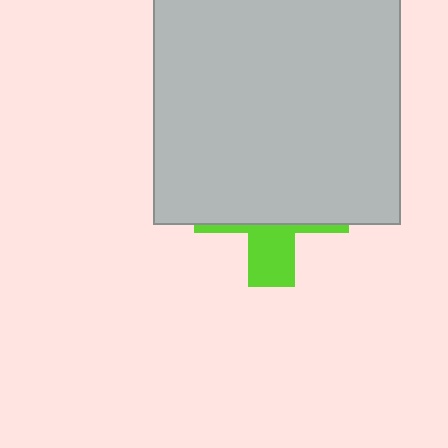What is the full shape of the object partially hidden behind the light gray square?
The partially hidden object is a lime cross.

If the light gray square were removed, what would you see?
You would see the complete lime cross.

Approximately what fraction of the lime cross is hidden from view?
Roughly 70% of the lime cross is hidden behind the light gray square.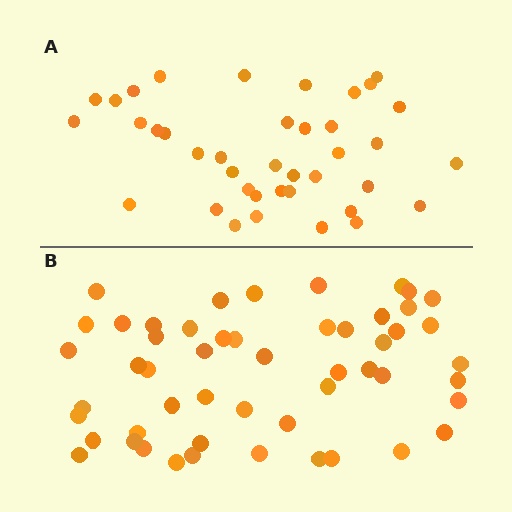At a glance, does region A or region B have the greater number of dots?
Region B (the bottom region) has more dots.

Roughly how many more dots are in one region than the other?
Region B has approximately 15 more dots than region A.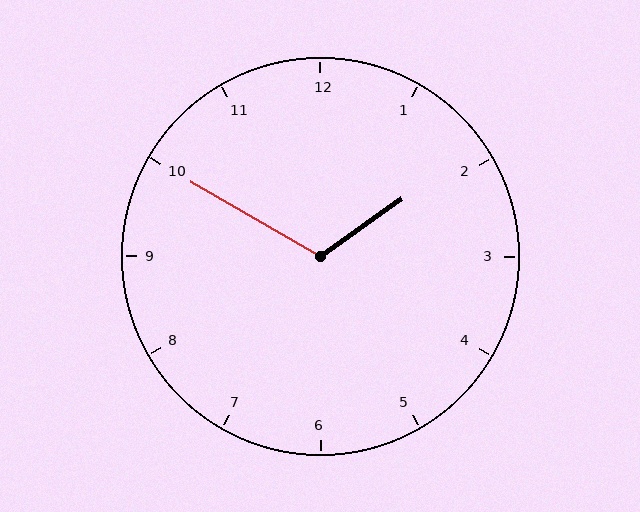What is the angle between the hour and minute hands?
Approximately 115 degrees.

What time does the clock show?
1:50.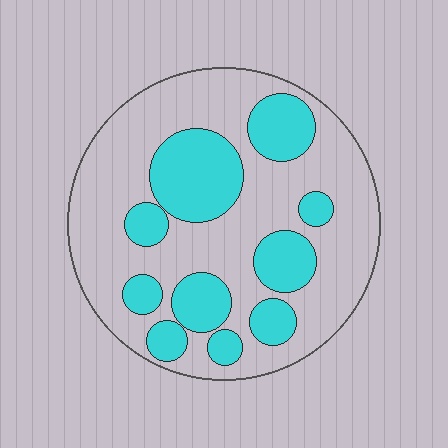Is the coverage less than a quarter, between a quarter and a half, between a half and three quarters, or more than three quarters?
Between a quarter and a half.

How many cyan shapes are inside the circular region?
10.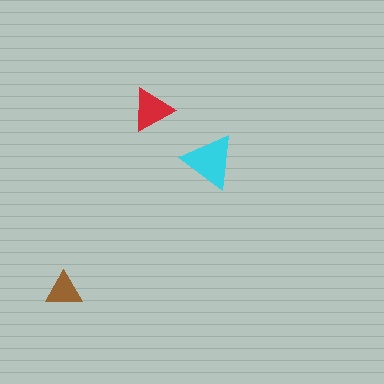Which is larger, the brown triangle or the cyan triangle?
The cyan one.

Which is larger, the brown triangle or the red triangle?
The red one.